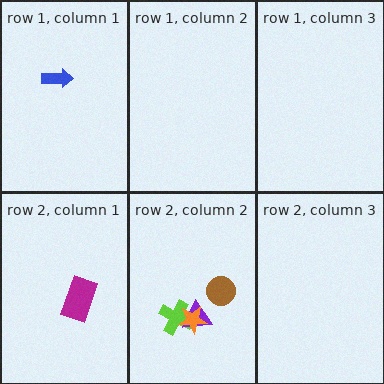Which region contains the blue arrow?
The row 1, column 1 region.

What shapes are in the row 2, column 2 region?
The lime cross, the purple triangle, the brown circle, the orange star.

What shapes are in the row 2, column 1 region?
The magenta rectangle.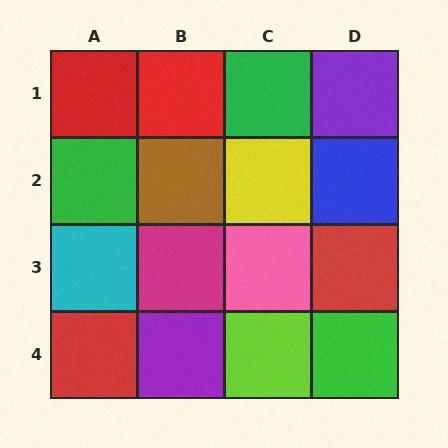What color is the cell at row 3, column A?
Cyan.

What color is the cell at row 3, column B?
Magenta.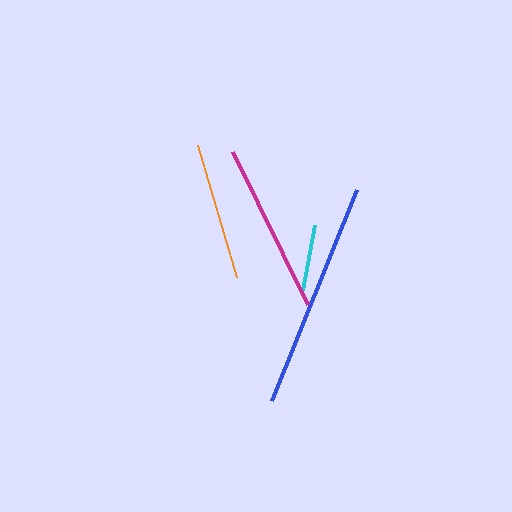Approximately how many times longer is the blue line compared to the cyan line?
The blue line is approximately 3.4 times the length of the cyan line.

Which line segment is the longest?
The blue line is the longest at approximately 228 pixels.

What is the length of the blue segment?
The blue segment is approximately 228 pixels long.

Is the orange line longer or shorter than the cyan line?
The orange line is longer than the cyan line.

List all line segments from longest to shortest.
From longest to shortest: blue, magenta, orange, cyan.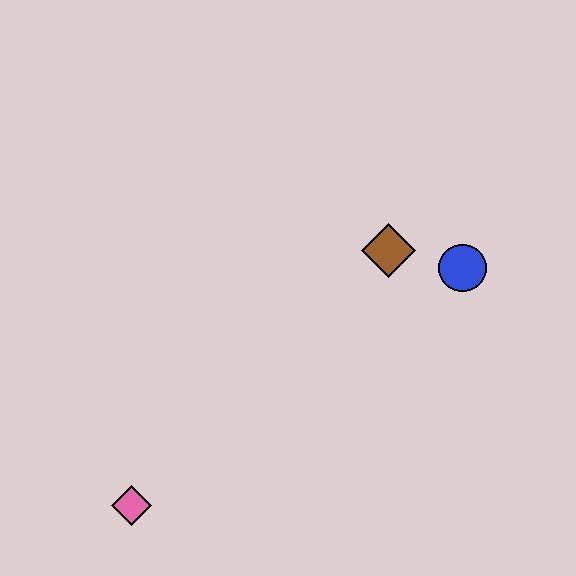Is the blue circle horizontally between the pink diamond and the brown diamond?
No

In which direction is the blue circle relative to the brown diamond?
The blue circle is to the right of the brown diamond.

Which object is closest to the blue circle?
The brown diamond is closest to the blue circle.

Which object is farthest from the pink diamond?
The blue circle is farthest from the pink diamond.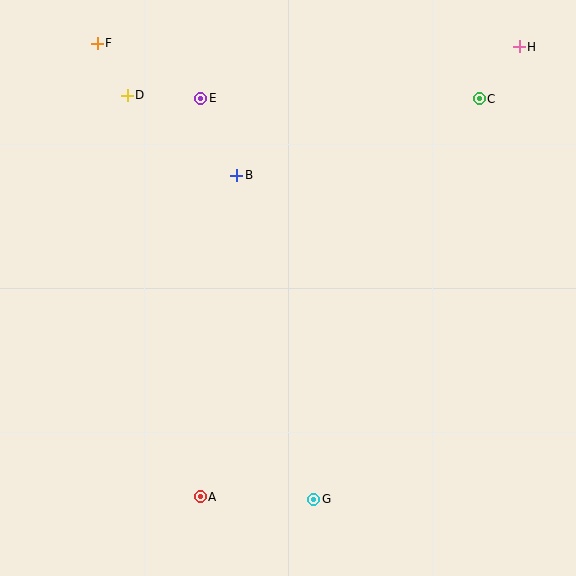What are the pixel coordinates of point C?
Point C is at (479, 99).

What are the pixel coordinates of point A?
Point A is at (200, 497).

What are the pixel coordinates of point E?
Point E is at (201, 98).